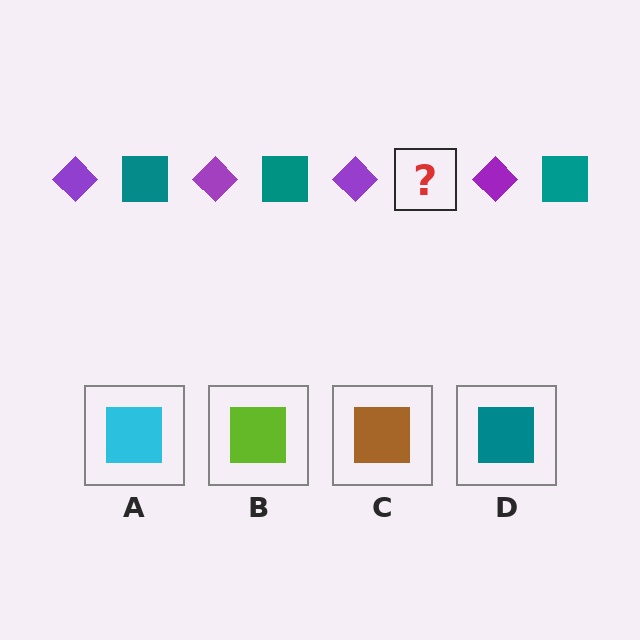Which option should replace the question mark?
Option D.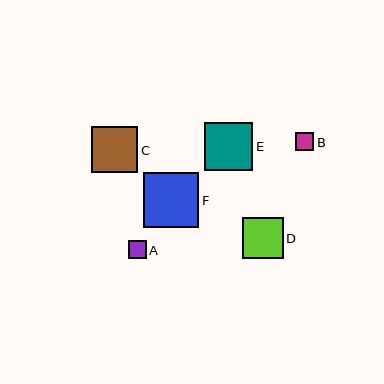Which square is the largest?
Square F is the largest with a size of approximately 55 pixels.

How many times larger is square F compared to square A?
Square F is approximately 3.1 times the size of square A.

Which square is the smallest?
Square A is the smallest with a size of approximately 18 pixels.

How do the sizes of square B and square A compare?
Square B and square A are approximately the same size.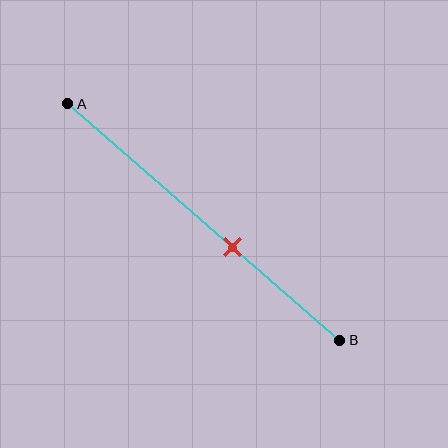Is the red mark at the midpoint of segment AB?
No, the mark is at about 60% from A, not at the 50% midpoint.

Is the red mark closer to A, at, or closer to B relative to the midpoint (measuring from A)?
The red mark is closer to point B than the midpoint of segment AB.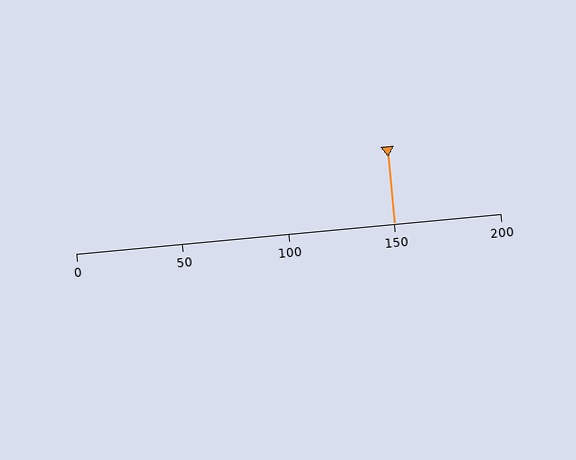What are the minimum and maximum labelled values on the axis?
The axis runs from 0 to 200.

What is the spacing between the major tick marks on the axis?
The major ticks are spaced 50 apart.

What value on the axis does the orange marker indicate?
The marker indicates approximately 150.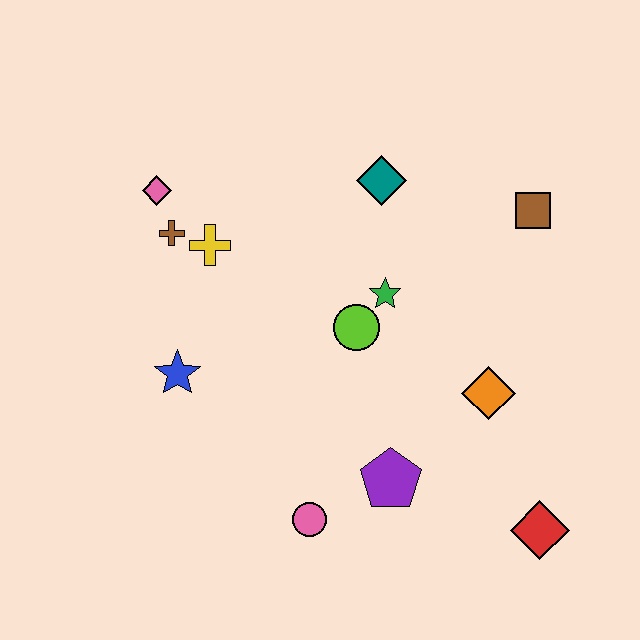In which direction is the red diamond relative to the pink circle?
The red diamond is to the right of the pink circle.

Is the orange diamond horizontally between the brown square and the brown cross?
Yes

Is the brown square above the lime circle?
Yes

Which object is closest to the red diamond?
The orange diamond is closest to the red diamond.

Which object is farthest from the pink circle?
The brown square is farthest from the pink circle.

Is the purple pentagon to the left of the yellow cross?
No